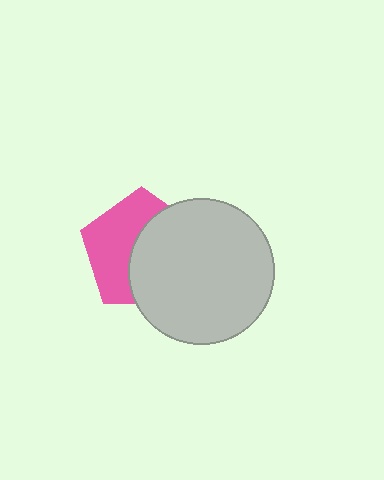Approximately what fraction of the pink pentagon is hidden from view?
Roughly 52% of the pink pentagon is hidden behind the light gray circle.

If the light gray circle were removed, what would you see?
You would see the complete pink pentagon.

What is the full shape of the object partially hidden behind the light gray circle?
The partially hidden object is a pink pentagon.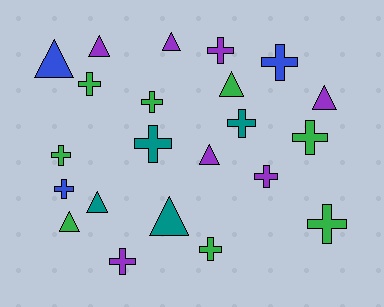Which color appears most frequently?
Green, with 8 objects.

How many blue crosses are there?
There are 2 blue crosses.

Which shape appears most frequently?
Cross, with 13 objects.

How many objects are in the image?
There are 22 objects.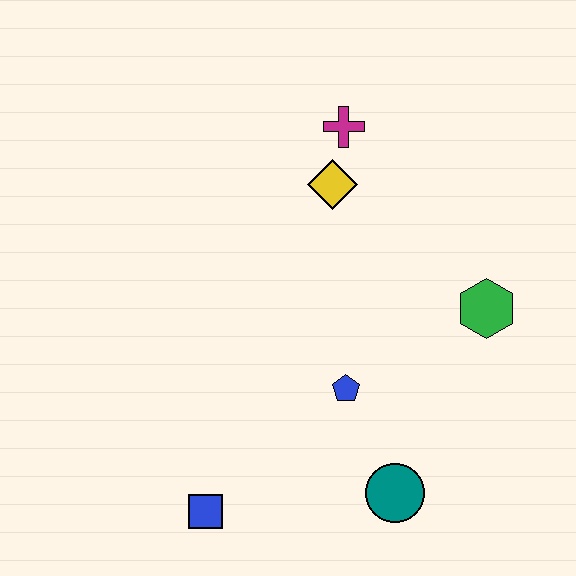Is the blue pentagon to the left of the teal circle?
Yes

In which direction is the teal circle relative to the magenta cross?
The teal circle is below the magenta cross.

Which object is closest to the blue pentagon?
The teal circle is closest to the blue pentagon.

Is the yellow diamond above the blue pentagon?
Yes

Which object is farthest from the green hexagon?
The blue square is farthest from the green hexagon.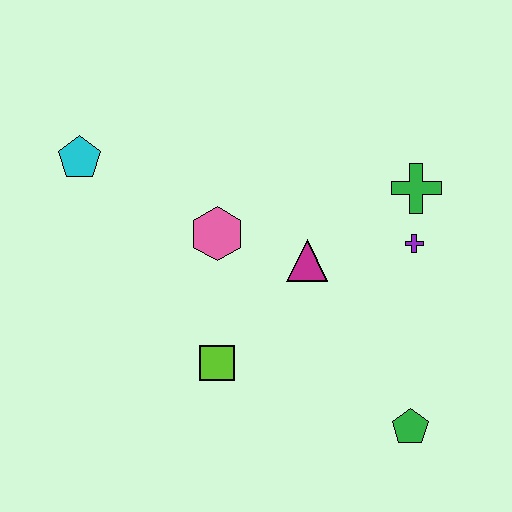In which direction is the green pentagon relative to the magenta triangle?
The green pentagon is below the magenta triangle.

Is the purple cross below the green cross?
Yes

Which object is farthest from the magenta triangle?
The cyan pentagon is farthest from the magenta triangle.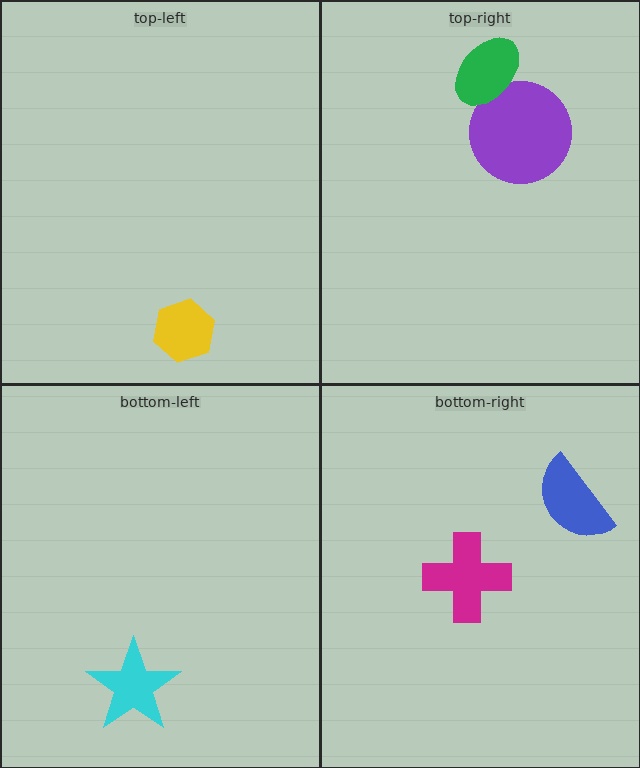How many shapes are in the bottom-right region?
2.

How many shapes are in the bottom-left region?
1.